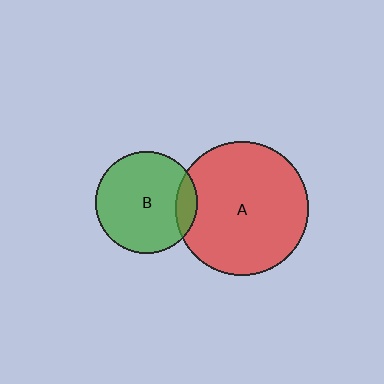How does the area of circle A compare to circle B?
Approximately 1.7 times.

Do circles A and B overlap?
Yes.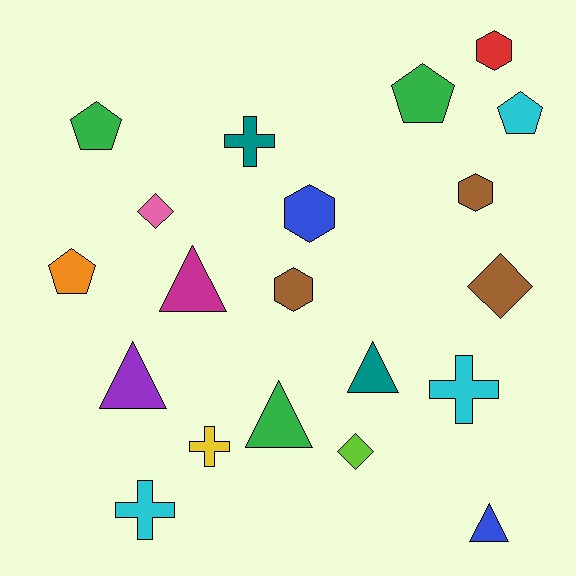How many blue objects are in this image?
There are 2 blue objects.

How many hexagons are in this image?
There are 4 hexagons.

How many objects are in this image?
There are 20 objects.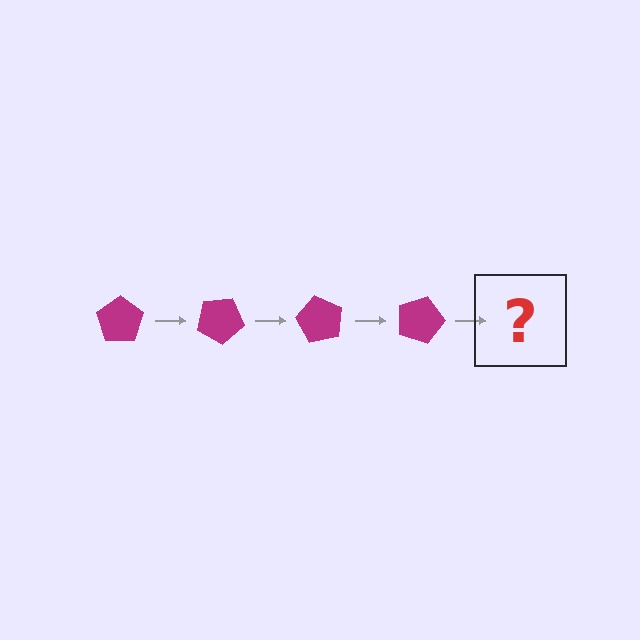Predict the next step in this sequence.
The next step is a magenta pentagon rotated 120 degrees.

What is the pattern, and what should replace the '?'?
The pattern is that the pentagon rotates 30 degrees each step. The '?' should be a magenta pentagon rotated 120 degrees.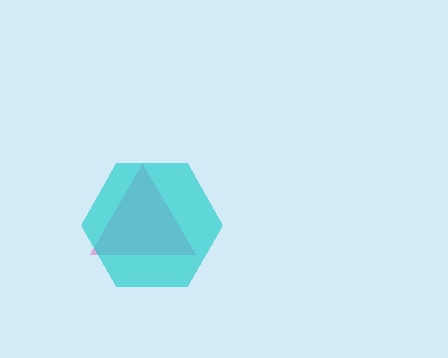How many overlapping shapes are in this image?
There are 2 overlapping shapes in the image.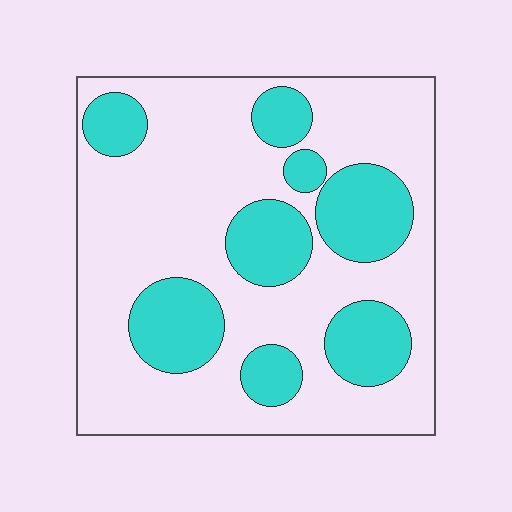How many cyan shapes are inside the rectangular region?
8.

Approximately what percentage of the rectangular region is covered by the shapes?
Approximately 30%.